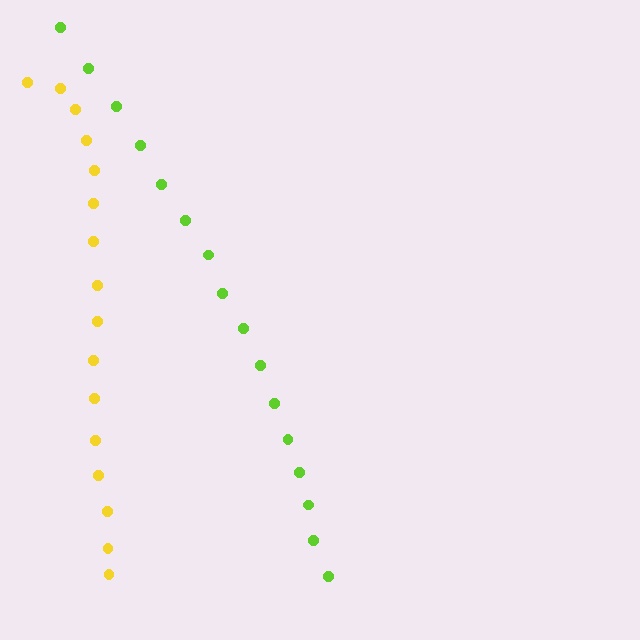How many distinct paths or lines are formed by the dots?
There are 2 distinct paths.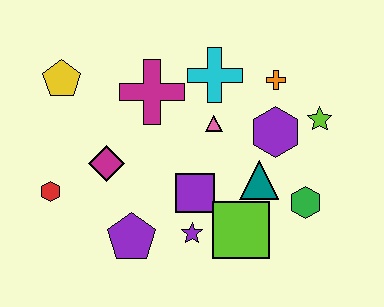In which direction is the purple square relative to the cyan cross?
The purple square is below the cyan cross.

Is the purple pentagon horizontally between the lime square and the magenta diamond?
Yes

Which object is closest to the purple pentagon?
The purple star is closest to the purple pentagon.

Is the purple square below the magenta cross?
Yes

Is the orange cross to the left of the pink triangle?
No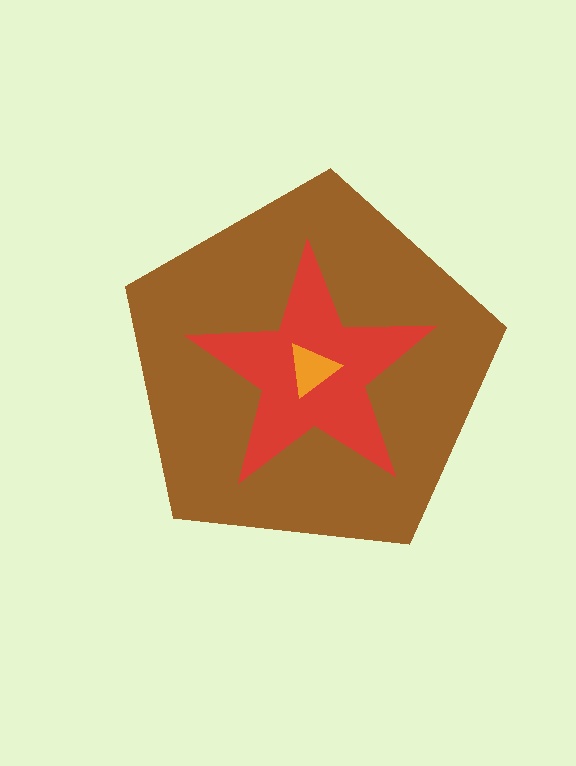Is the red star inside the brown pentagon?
Yes.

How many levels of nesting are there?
3.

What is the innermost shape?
The orange triangle.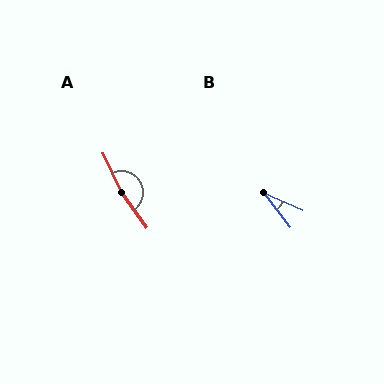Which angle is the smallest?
B, at approximately 28 degrees.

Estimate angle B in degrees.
Approximately 28 degrees.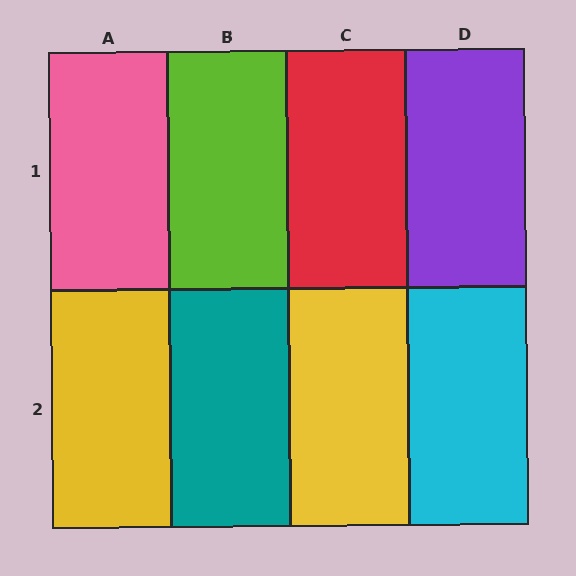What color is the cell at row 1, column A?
Pink.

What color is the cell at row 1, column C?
Red.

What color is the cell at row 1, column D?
Purple.